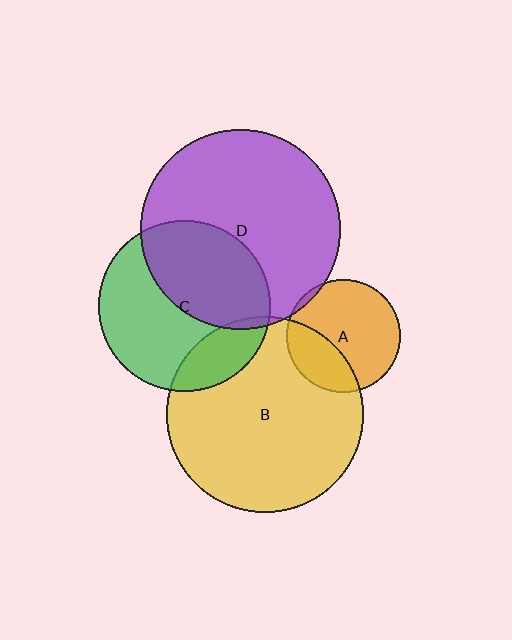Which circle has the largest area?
Circle D (purple).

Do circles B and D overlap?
Yes.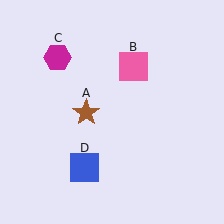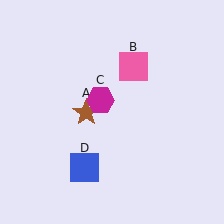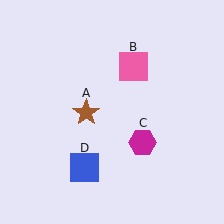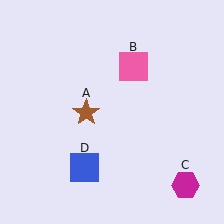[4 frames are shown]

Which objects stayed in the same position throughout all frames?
Brown star (object A) and pink square (object B) and blue square (object D) remained stationary.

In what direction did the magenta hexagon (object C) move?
The magenta hexagon (object C) moved down and to the right.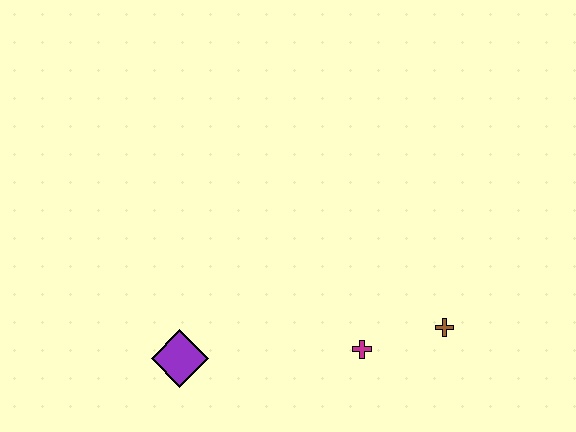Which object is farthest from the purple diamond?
The brown cross is farthest from the purple diamond.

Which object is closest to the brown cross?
The magenta cross is closest to the brown cross.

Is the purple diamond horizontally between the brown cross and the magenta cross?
No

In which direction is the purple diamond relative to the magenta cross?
The purple diamond is to the left of the magenta cross.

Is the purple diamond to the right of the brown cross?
No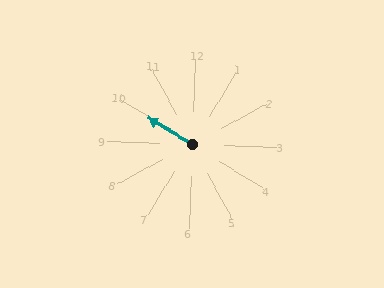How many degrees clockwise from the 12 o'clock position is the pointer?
Approximately 299 degrees.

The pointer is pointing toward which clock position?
Roughly 10 o'clock.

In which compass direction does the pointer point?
Northwest.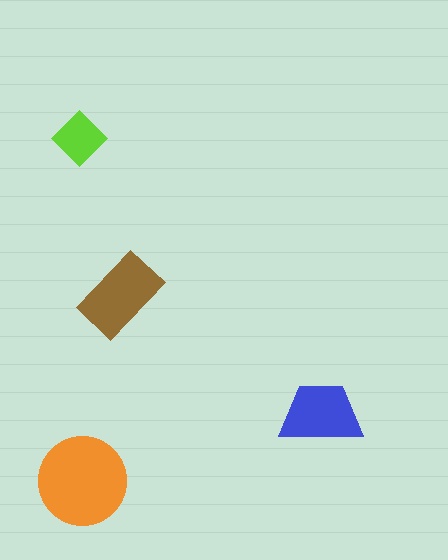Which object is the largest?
The orange circle.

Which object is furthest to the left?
The lime diamond is leftmost.